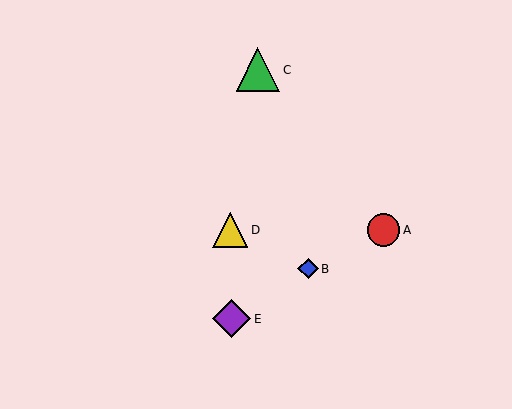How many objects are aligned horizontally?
2 objects (A, D) are aligned horizontally.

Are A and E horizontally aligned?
No, A is at y≈230 and E is at y≈319.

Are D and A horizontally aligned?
Yes, both are at y≈230.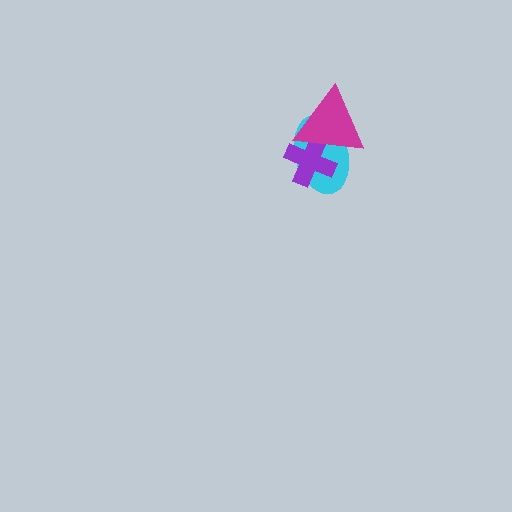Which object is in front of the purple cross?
The magenta triangle is in front of the purple cross.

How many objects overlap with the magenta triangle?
2 objects overlap with the magenta triangle.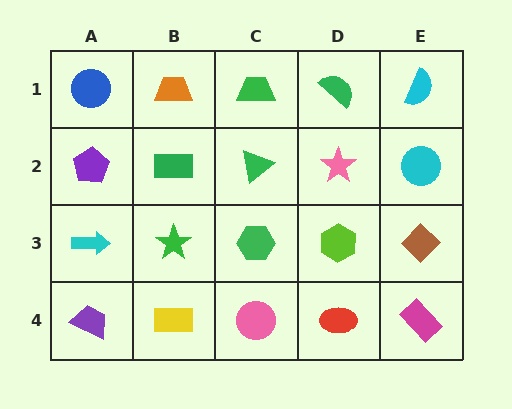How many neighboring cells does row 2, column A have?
3.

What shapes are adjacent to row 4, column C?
A green hexagon (row 3, column C), a yellow rectangle (row 4, column B), a red ellipse (row 4, column D).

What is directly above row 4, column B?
A green star.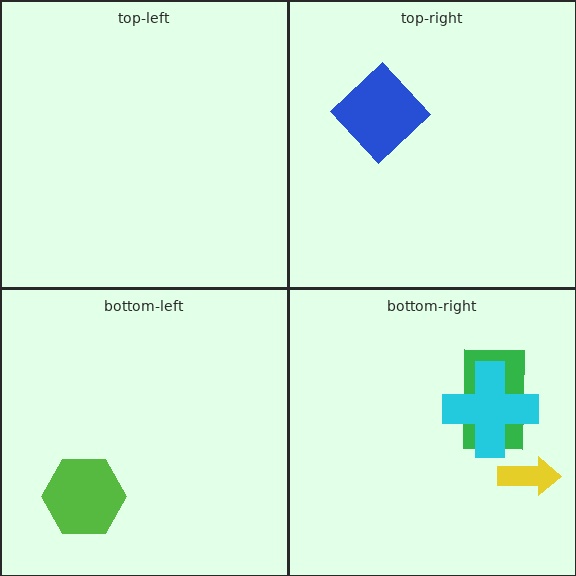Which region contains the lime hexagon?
The bottom-left region.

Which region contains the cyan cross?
The bottom-right region.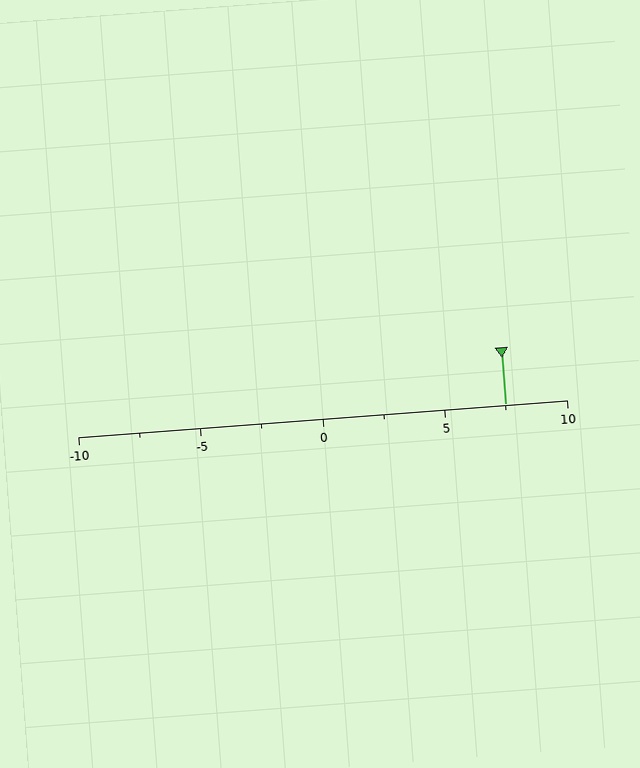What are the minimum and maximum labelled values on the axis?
The axis runs from -10 to 10.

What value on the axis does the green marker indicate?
The marker indicates approximately 7.5.